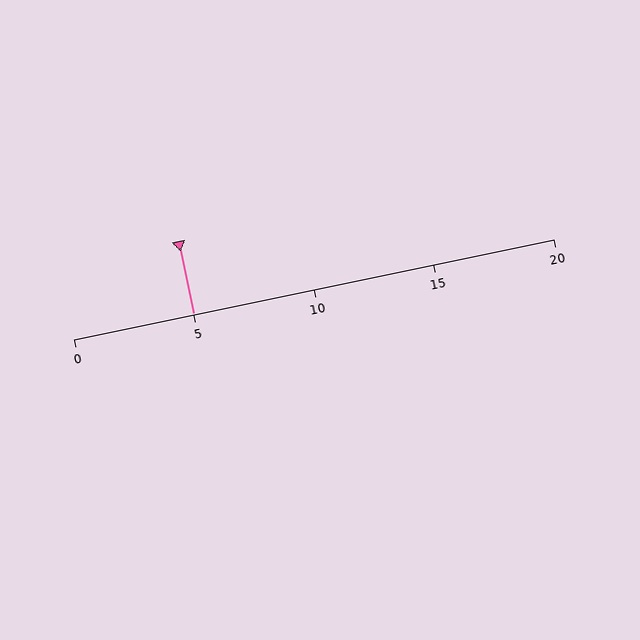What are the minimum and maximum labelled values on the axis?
The axis runs from 0 to 20.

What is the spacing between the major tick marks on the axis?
The major ticks are spaced 5 apart.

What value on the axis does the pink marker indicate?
The marker indicates approximately 5.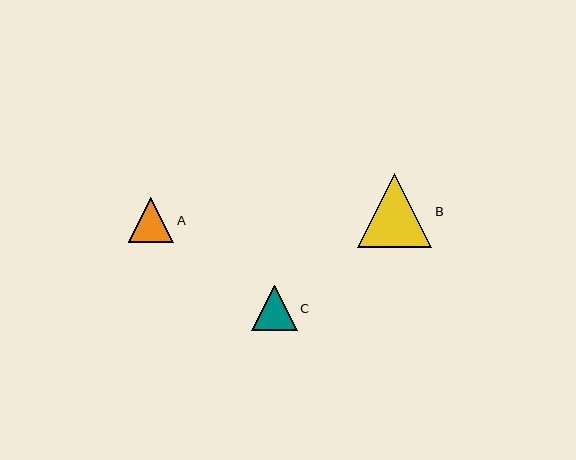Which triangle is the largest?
Triangle B is the largest with a size of approximately 74 pixels.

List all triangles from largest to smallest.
From largest to smallest: B, C, A.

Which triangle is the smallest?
Triangle A is the smallest with a size of approximately 45 pixels.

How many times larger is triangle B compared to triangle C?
Triangle B is approximately 1.6 times the size of triangle C.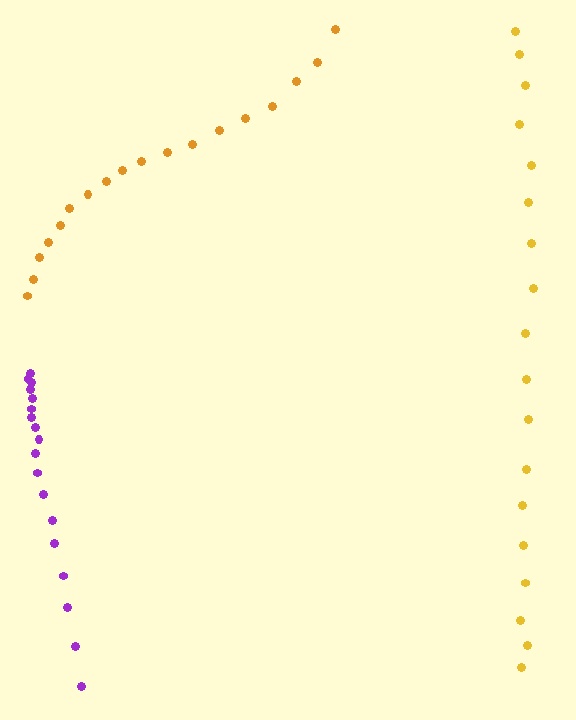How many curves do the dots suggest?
There are 3 distinct paths.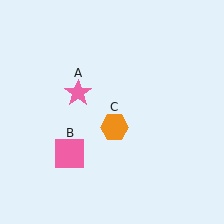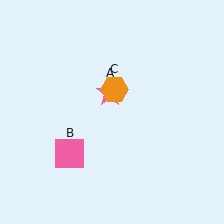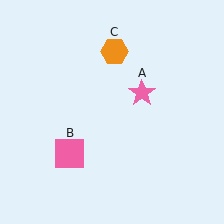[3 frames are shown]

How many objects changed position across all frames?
2 objects changed position: pink star (object A), orange hexagon (object C).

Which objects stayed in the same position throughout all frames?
Pink square (object B) remained stationary.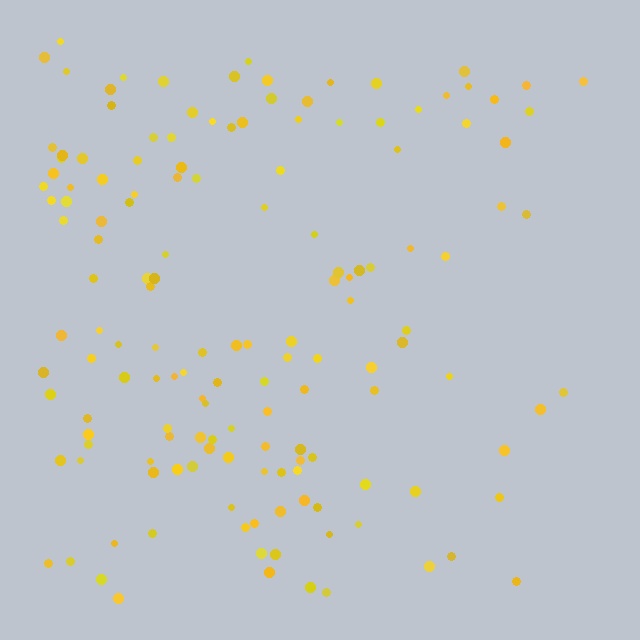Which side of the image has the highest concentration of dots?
The left.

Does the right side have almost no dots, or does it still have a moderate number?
Still a moderate number, just noticeably fewer than the left.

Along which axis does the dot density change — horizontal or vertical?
Horizontal.